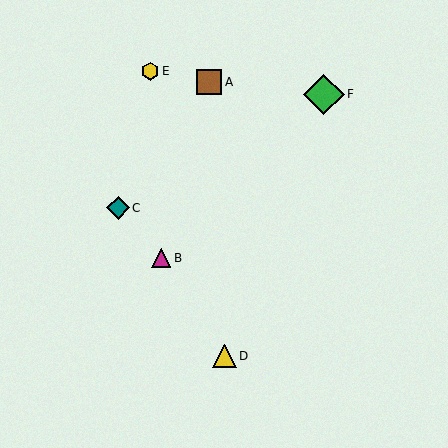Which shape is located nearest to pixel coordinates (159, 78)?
The yellow hexagon (labeled E) at (150, 71) is nearest to that location.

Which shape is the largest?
The green diamond (labeled F) is the largest.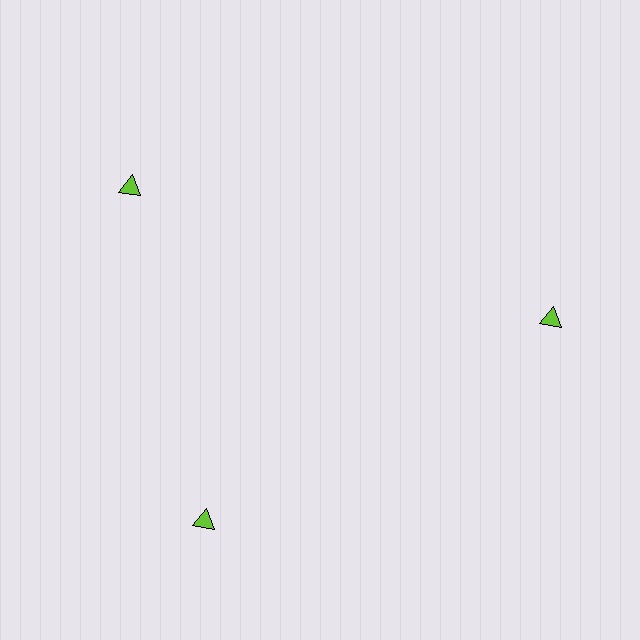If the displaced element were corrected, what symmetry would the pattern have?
It would have 3-fold rotational symmetry — the pattern would map onto itself every 120 degrees.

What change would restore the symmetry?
The symmetry would be restored by rotating it back into even spacing with its neighbors so that all 3 triangles sit at equal angles and equal distance from the center.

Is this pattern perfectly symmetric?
No. The 3 lime triangles are arranged in a ring, but one element near the 11 o'clock position is rotated out of alignment along the ring, breaking the 3-fold rotational symmetry.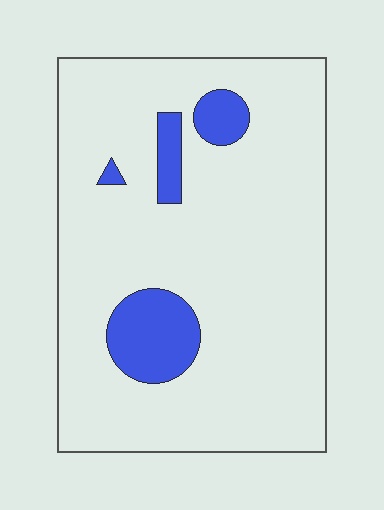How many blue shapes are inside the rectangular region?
4.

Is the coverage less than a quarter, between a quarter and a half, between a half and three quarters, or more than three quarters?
Less than a quarter.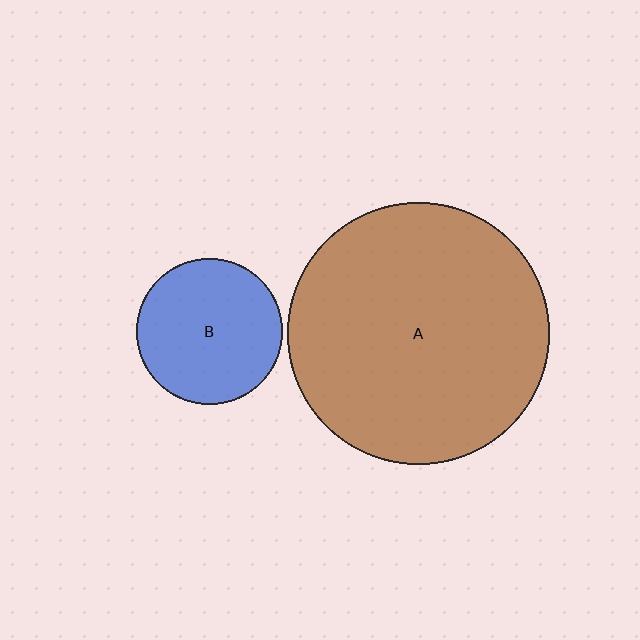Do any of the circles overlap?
No, none of the circles overlap.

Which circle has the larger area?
Circle A (brown).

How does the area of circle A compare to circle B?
Approximately 3.2 times.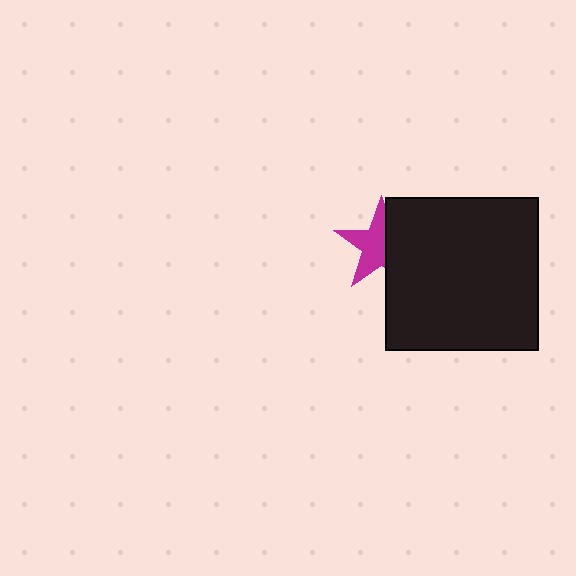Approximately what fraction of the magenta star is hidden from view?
Roughly 41% of the magenta star is hidden behind the black square.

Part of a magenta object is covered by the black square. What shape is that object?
It is a star.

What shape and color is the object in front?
The object in front is a black square.